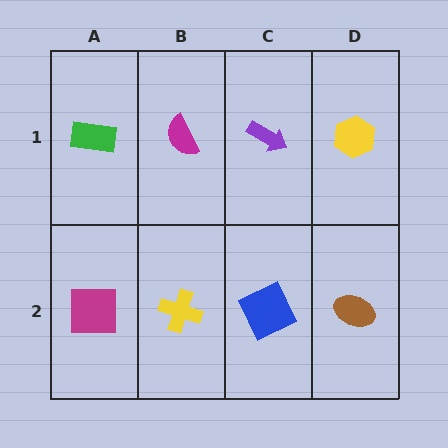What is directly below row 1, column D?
A brown ellipse.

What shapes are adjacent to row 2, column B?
A magenta semicircle (row 1, column B), a magenta square (row 2, column A), a blue square (row 2, column C).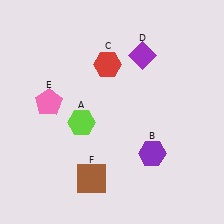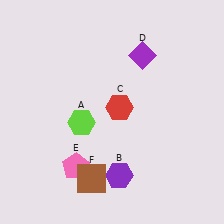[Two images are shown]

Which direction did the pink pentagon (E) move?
The pink pentagon (E) moved down.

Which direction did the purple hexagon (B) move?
The purple hexagon (B) moved left.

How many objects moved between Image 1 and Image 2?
3 objects moved between the two images.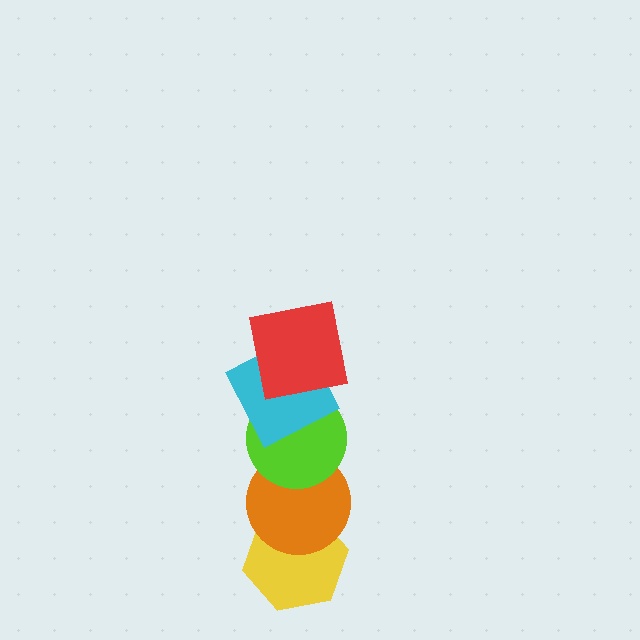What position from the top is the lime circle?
The lime circle is 3rd from the top.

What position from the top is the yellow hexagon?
The yellow hexagon is 5th from the top.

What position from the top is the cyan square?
The cyan square is 2nd from the top.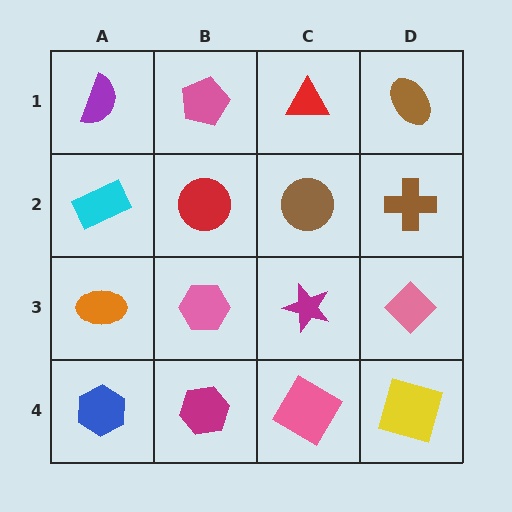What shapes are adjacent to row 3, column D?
A brown cross (row 2, column D), a yellow square (row 4, column D), a magenta star (row 3, column C).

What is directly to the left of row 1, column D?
A red triangle.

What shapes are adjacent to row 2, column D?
A brown ellipse (row 1, column D), a pink diamond (row 3, column D), a brown circle (row 2, column C).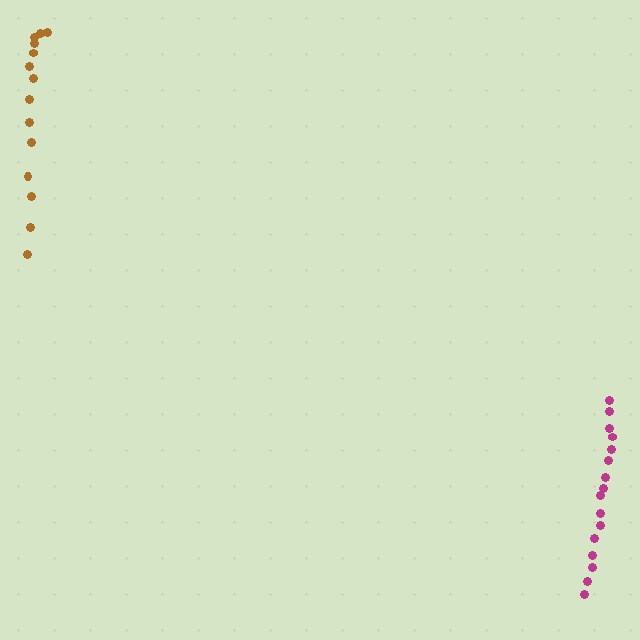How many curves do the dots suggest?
There are 2 distinct paths.